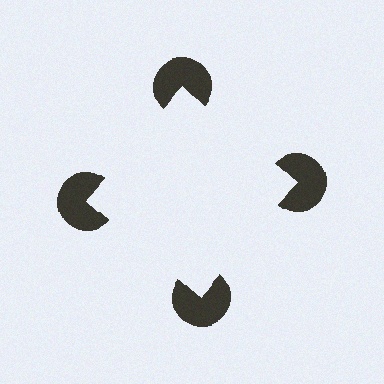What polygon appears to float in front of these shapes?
An illusory square — its edges are inferred from the aligned wedge cuts in the pac-man discs, not physically drawn.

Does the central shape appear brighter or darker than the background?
It typically appears slightly brighter than the background, even though no actual brightness change is drawn.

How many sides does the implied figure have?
4 sides.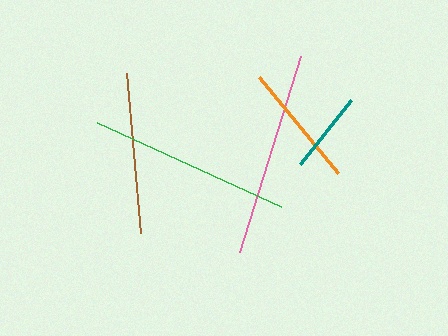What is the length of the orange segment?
The orange segment is approximately 124 pixels long.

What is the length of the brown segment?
The brown segment is approximately 161 pixels long.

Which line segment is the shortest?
The teal line is the shortest at approximately 81 pixels.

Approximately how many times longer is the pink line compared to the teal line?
The pink line is approximately 2.5 times the length of the teal line.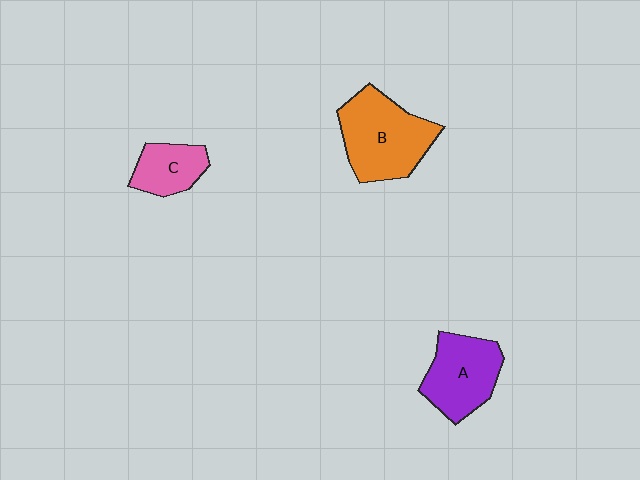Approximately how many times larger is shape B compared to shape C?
Approximately 2.0 times.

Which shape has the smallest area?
Shape C (pink).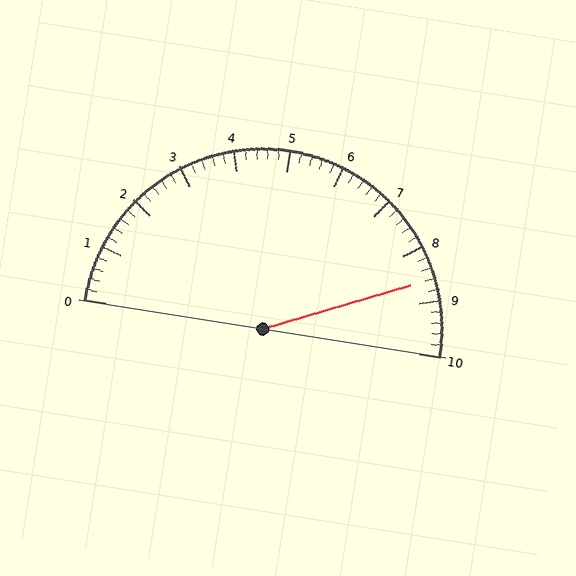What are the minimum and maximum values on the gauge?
The gauge ranges from 0 to 10.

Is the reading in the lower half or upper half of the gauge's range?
The reading is in the upper half of the range (0 to 10).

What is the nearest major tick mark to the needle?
The nearest major tick mark is 9.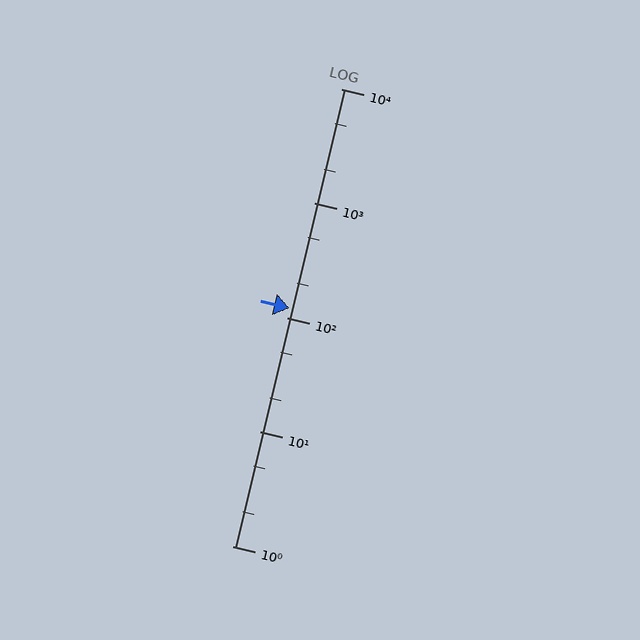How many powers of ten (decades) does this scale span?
The scale spans 4 decades, from 1 to 10000.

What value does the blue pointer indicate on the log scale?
The pointer indicates approximately 120.